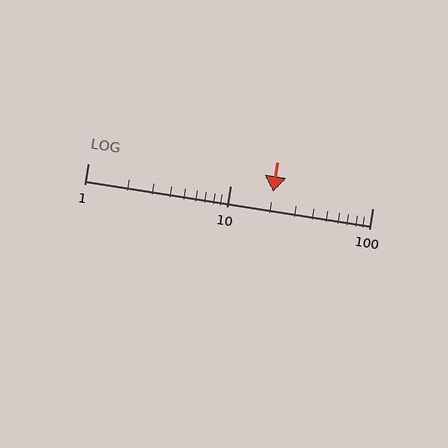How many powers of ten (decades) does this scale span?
The scale spans 2 decades, from 1 to 100.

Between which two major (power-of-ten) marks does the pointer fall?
The pointer is between 10 and 100.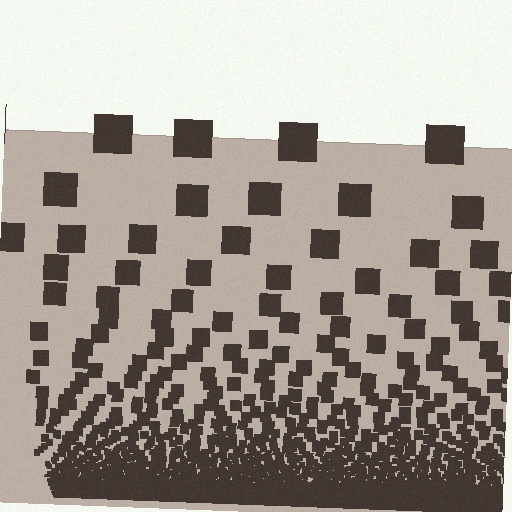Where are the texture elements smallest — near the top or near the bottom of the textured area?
Near the bottom.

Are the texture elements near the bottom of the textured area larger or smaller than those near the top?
Smaller. The gradient is inverted — elements near the bottom are smaller and denser.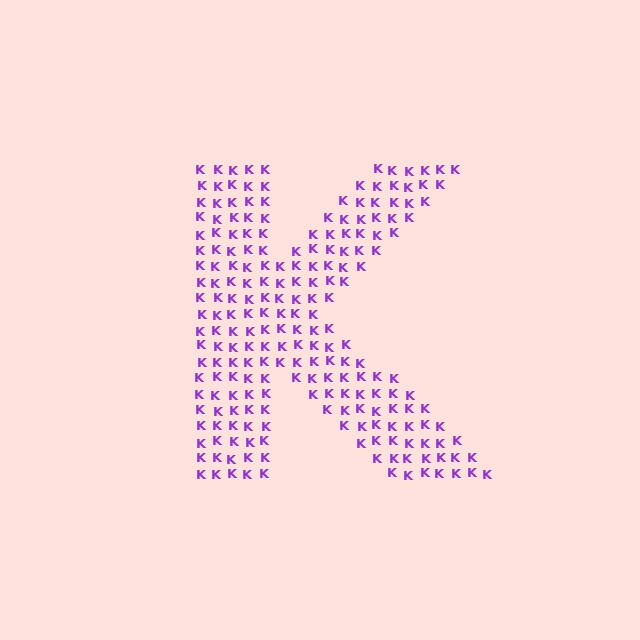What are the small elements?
The small elements are letter K's.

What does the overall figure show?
The overall figure shows the letter K.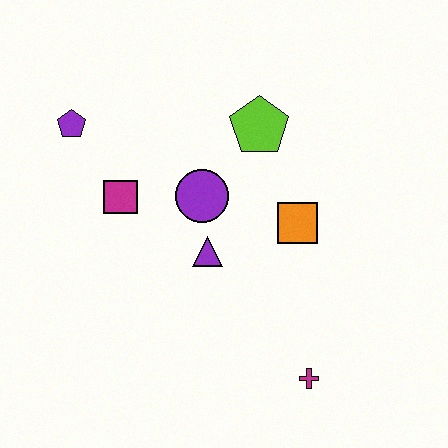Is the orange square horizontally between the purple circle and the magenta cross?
Yes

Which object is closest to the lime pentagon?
The purple circle is closest to the lime pentagon.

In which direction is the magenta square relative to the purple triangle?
The magenta square is to the left of the purple triangle.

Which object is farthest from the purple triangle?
The purple pentagon is farthest from the purple triangle.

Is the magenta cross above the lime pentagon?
No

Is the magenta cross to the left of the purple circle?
No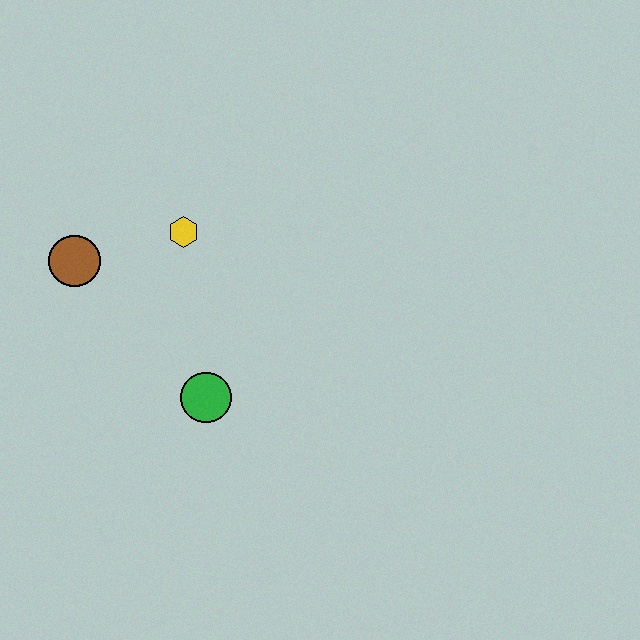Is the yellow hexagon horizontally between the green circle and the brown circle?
Yes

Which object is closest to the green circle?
The yellow hexagon is closest to the green circle.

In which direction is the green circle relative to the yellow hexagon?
The green circle is below the yellow hexagon.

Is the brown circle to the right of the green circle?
No